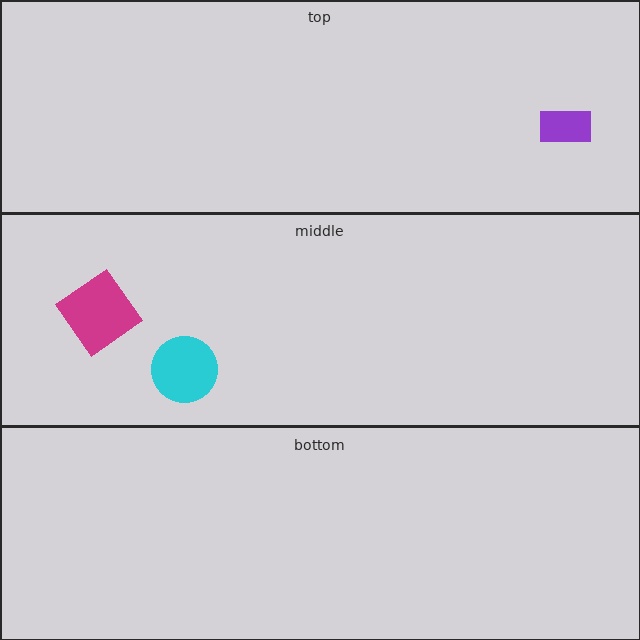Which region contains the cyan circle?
The middle region.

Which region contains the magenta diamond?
The middle region.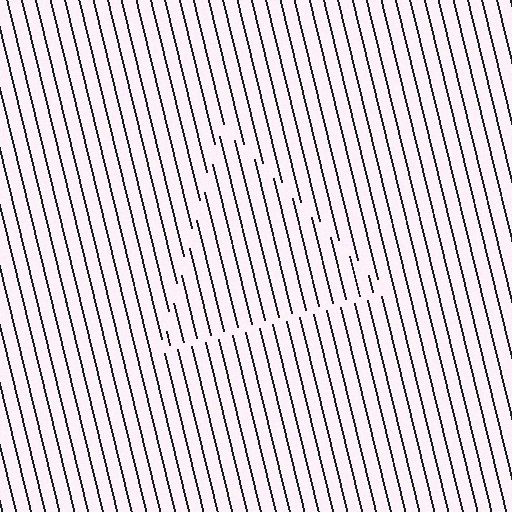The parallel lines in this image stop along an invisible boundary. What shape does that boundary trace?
An illusory triangle. The interior of the shape contains the same grating, shifted by half a period — the contour is defined by the phase discontinuity where line-ends from the inner and outer gratings abut.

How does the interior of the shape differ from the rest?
The interior of the shape contains the same grating, shifted by half a period — the contour is defined by the phase discontinuity where line-ends from the inner and outer gratings abut.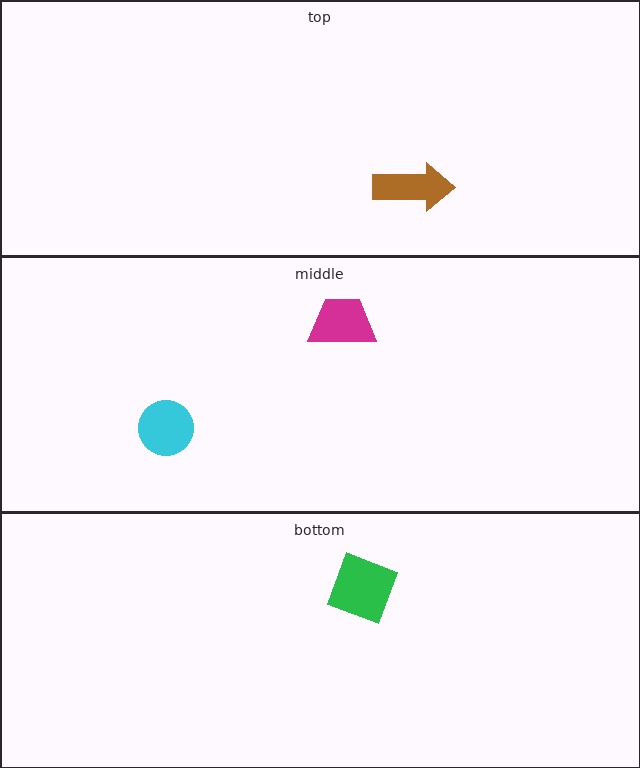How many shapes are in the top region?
1.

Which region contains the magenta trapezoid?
The middle region.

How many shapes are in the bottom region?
1.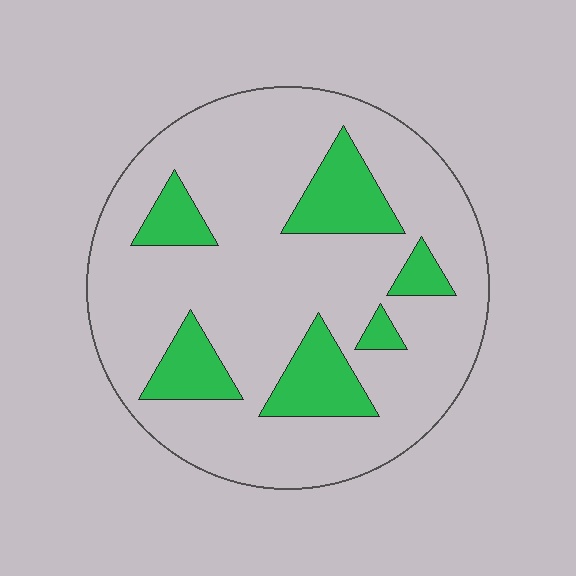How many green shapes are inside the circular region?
6.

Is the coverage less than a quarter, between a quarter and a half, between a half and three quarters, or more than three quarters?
Less than a quarter.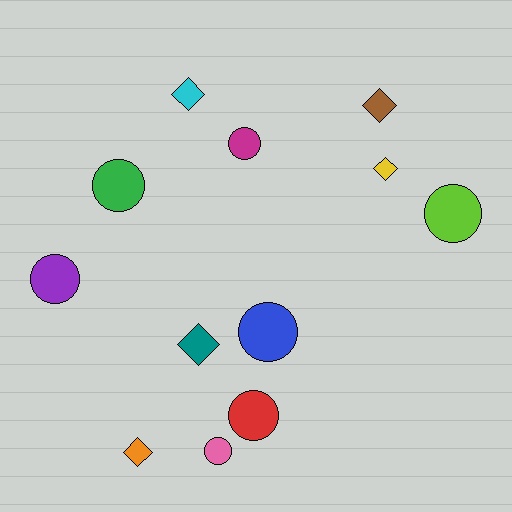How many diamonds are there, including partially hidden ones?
There are 5 diamonds.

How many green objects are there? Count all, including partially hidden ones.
There is 1 green object.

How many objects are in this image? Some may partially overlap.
There are 12 objects.